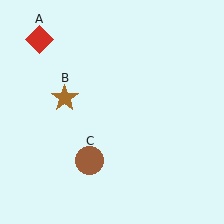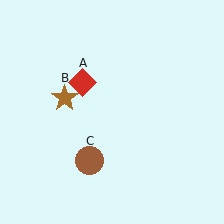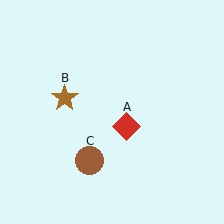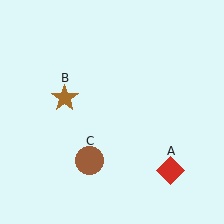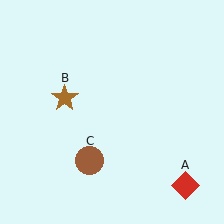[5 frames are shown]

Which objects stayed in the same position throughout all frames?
Brown star (object B) and brown circle (object C) remained stationary.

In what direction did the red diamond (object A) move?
The red diamond (object A) moved down and to the right.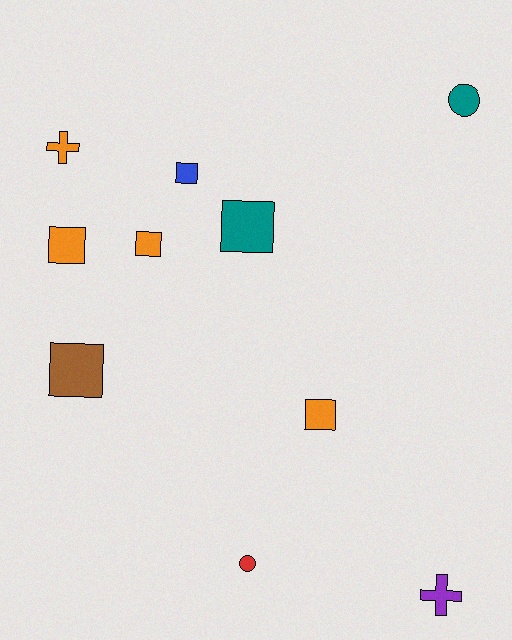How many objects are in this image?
There are 10 objects.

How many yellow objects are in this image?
There are no yellow objects.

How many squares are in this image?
There are 6 squares.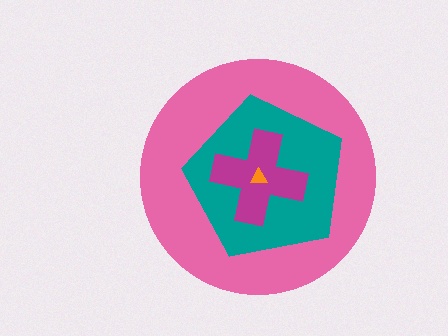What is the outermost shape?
The pink circle.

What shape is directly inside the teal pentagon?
The magenta cross.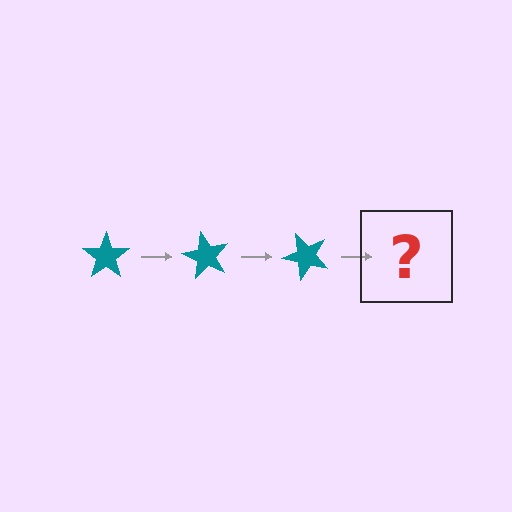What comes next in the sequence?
The next element should be a teal star rotated 180 degrees.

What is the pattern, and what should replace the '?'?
The pattern is that the star rotates 60 degrees each step. The '?' should be a teal star rotated 180 degrees.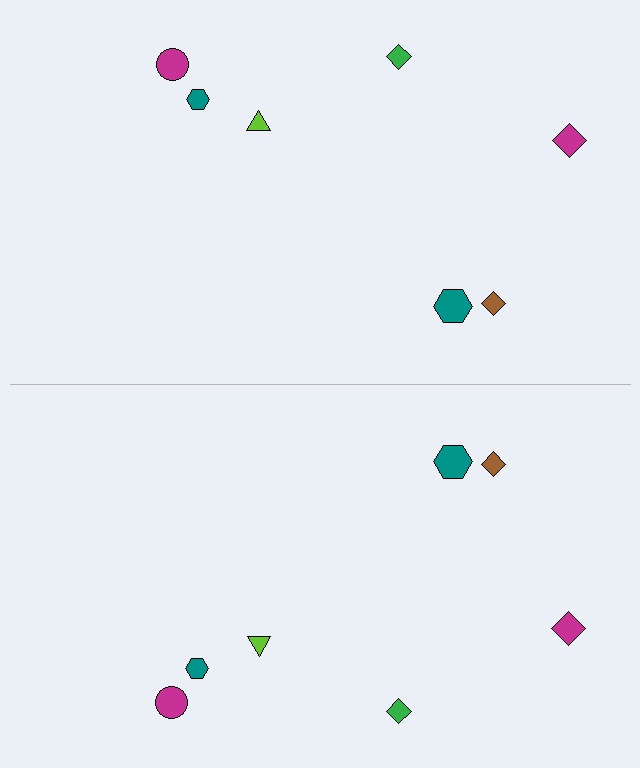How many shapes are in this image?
There are 14 shapes in this image.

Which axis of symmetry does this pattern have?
The pattern has a horizontal axis of symmetry running through the center of the image.